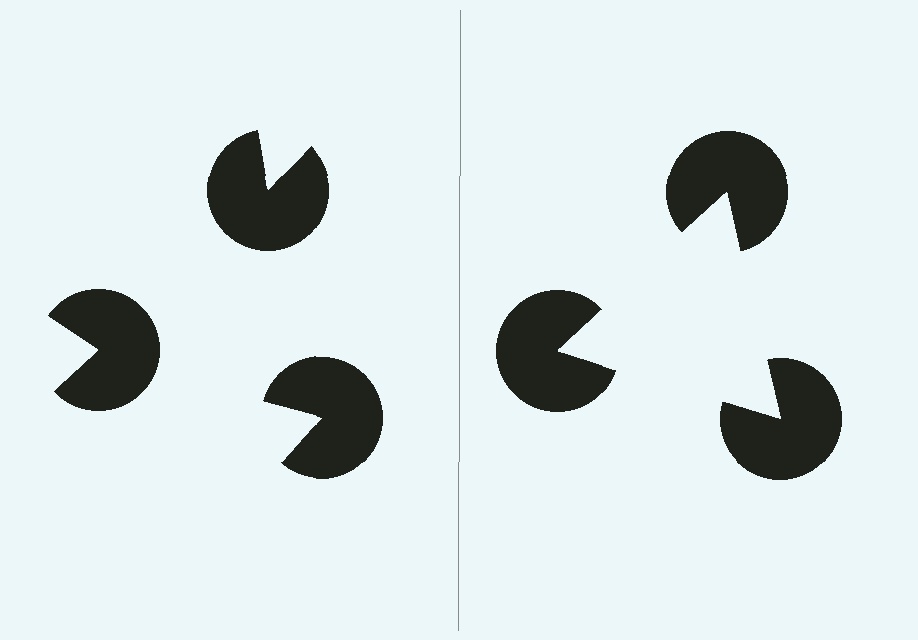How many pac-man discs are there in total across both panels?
6 — 3 on each side.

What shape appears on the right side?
An illusory triangle.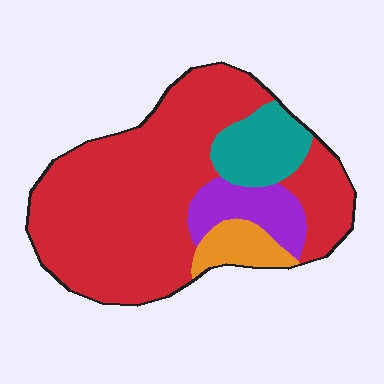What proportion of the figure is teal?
Teal takes up about one eighth (1/8) of the figure.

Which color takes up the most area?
Red, at roughly 70%.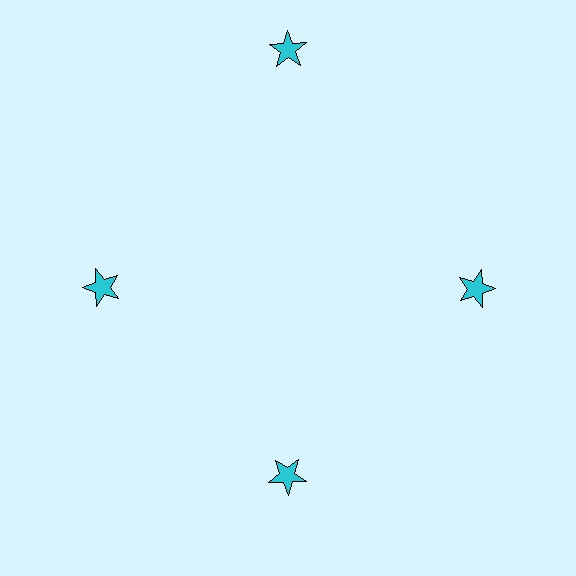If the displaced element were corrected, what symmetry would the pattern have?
It would have 4-fold rotational symmetry — the pattern would map onto itself every 90 degrees.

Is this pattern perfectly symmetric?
No. The 4 cyan stars are arranged in a ring, but one element near the 12 o'clock position is pushed outward from the center, breaking the 4-fold rotational symmetry.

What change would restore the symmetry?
The symmetry would be restored by moving it inward, back onto the ring so that all 4 stars sit at equal angles and equal distance from the center.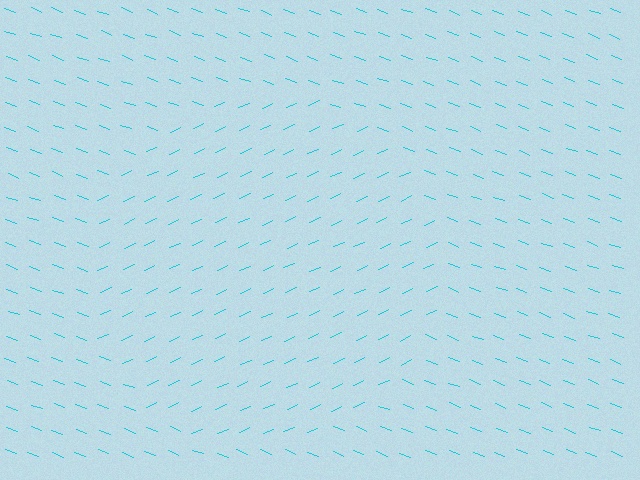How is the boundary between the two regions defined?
The boundary is defined purely by a change in line orientation (approximately 45 degrees difference). All lines are the same color and thickness.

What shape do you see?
I see a circle.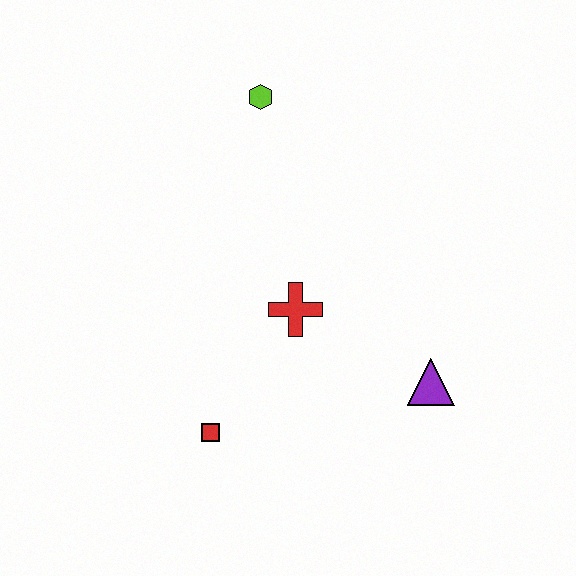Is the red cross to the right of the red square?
Yes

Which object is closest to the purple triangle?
The red cross is closest to the purple triangle.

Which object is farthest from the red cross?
The lime hexagon is farthest from the red cross.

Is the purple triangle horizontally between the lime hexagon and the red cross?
No